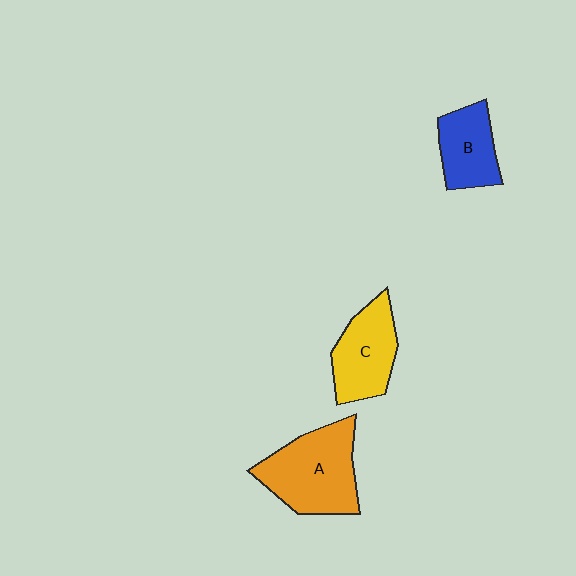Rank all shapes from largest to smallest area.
From largest to smallest: A (orange), C (yellow), B (blue).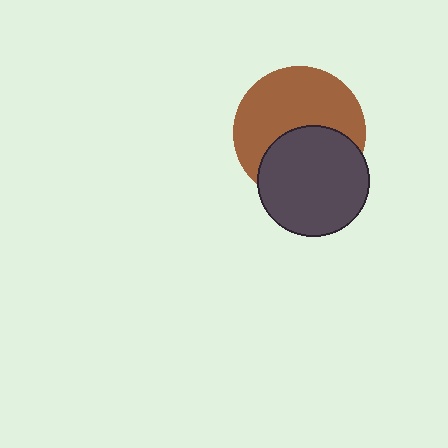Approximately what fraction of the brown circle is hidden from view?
Roughly 42% of the brown circle is hidden behind the dark gray circle.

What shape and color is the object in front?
The object in front is a dark gray circle.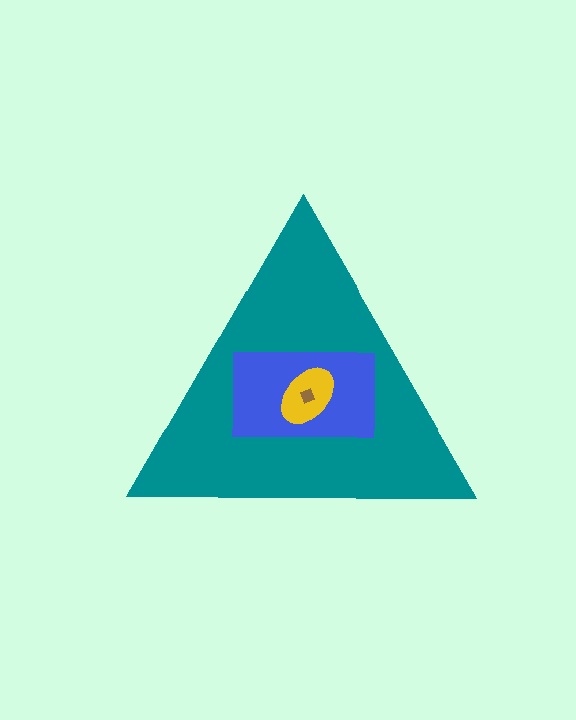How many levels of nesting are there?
4.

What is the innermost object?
The brown diamond.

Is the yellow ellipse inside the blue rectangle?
Yes.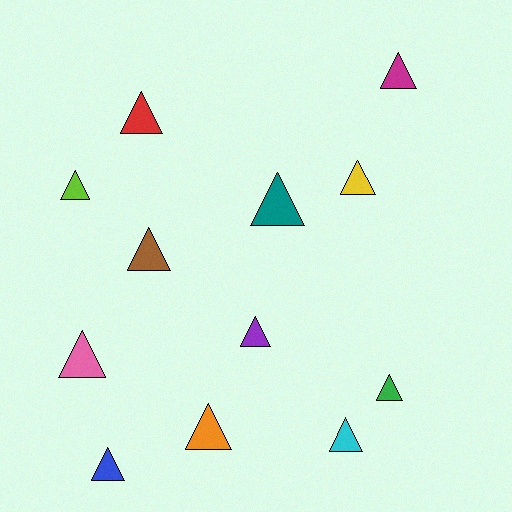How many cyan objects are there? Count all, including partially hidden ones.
There is 1 cyan object.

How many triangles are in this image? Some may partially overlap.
There are 12 triangles.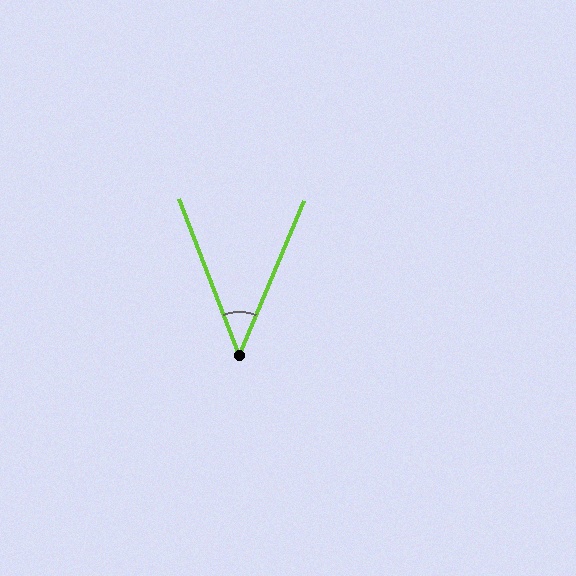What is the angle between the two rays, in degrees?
Approximately 44 degrees.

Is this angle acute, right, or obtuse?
It is acute.